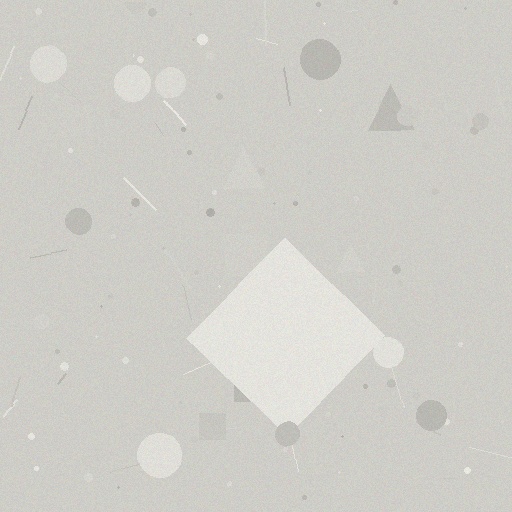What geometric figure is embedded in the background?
A diamond is embedded in the background.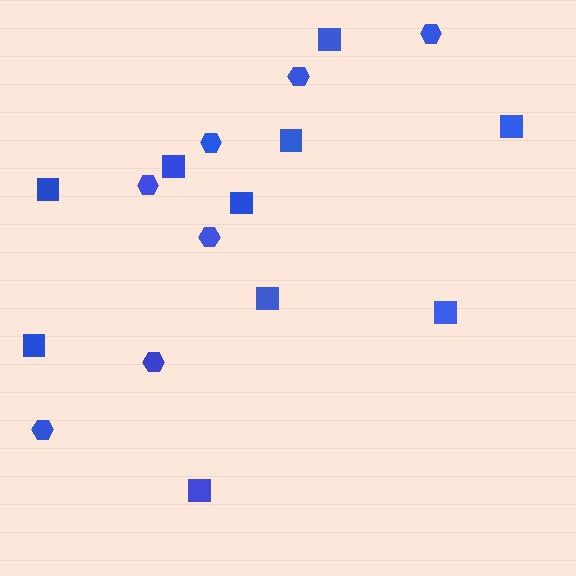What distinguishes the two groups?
There are 2 groups: one group of squares (10) and one group of hexagons (7).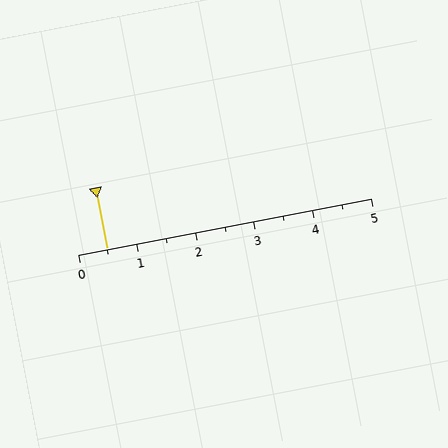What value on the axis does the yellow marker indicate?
The marker indicates approximately 0.5.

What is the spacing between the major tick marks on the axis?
The major ticks are spaced 1 apart.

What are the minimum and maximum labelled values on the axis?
The axis runs from 0 to 5.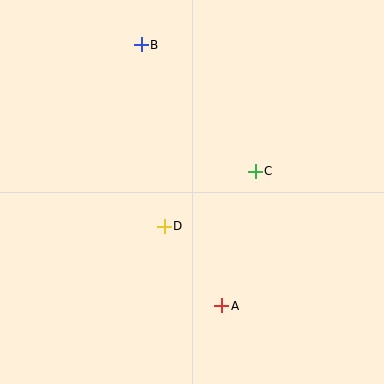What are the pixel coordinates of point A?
Point A is at (222, 306).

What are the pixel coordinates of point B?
Point B is at (141, 45).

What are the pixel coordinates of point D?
Point D is at (164, 226).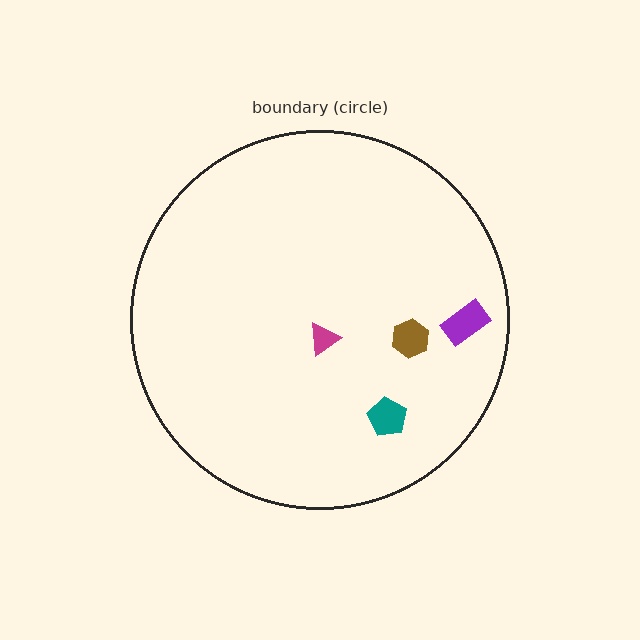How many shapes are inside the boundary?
4 inside, 0 outside.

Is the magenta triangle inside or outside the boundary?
Inside.